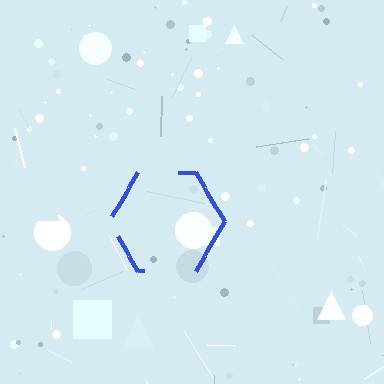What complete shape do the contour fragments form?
The contour fragments form a hexagon.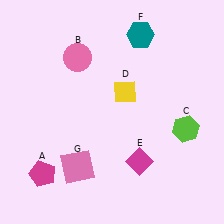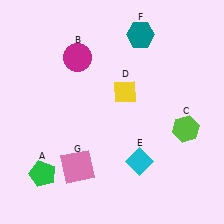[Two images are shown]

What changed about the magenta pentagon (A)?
In Image 1, A is magenta. In Image 2, it changed to green.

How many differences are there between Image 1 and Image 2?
There are 3 differences between the two images.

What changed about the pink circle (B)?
In Image 1, B is pink. In Image 2, it changed to magenta.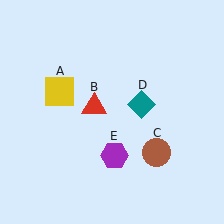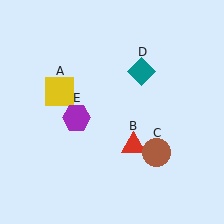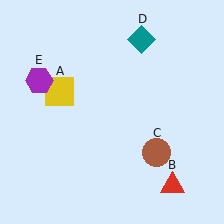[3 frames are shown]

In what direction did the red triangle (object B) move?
The red triangle (object B) moved down and to the right.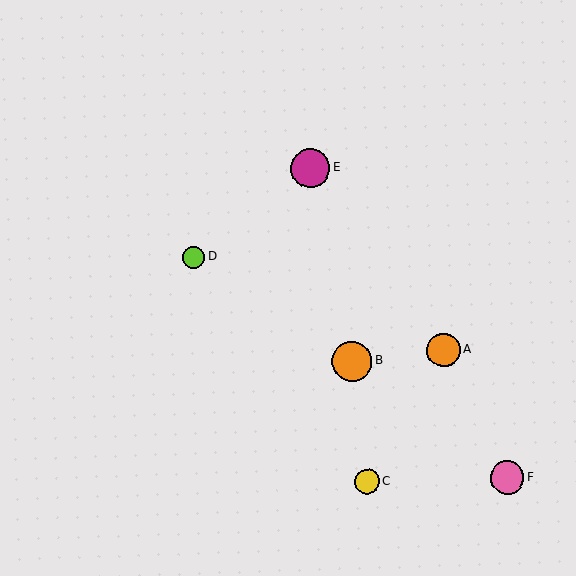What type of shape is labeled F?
Shape F is a pink circle.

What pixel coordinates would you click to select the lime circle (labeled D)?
Click at (194, 258) to select the lime circle D.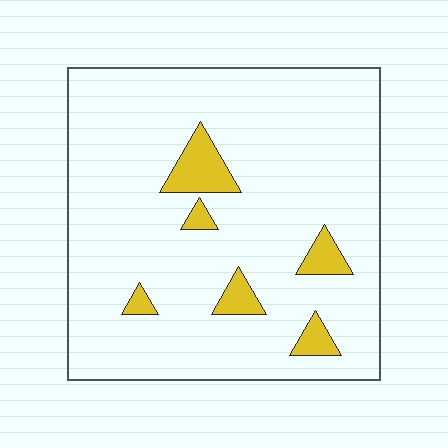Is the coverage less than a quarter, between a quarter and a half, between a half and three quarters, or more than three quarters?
Less than a quarter.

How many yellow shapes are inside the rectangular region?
6.